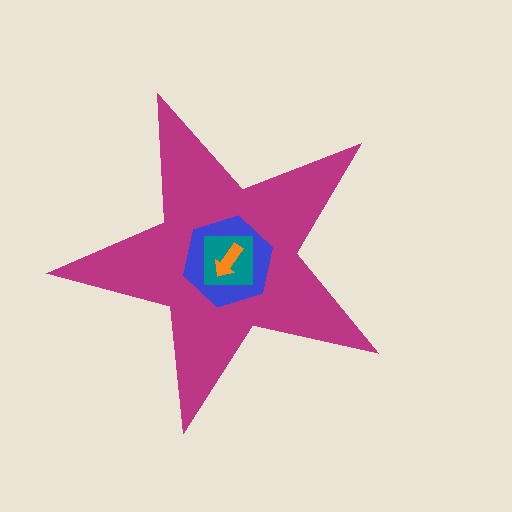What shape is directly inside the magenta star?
The blue hexagon.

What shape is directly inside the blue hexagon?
The teal square.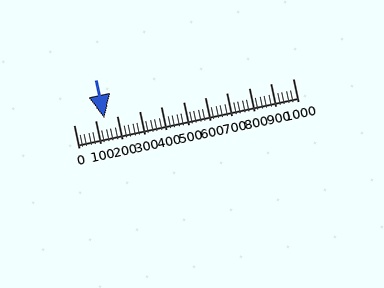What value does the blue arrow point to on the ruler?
The blue arrow points to approximately 140.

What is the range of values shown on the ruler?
The ruler shows values from 0 to 1000.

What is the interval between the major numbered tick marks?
The major tick marks are spaced 100 units apart.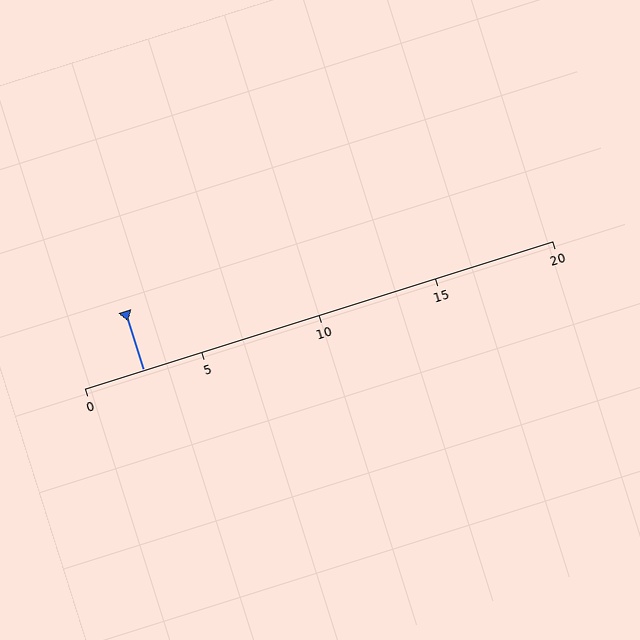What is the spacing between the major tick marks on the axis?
The major ticks are spaced 5 apart.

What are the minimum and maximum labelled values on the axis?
The axis runs from 0 to 20.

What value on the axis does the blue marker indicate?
The marker indicates approximately 2.5.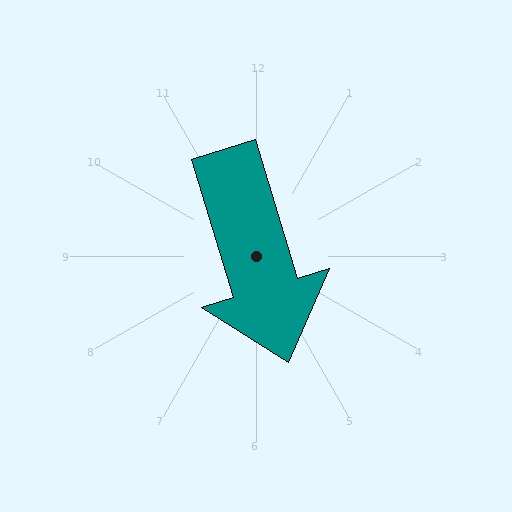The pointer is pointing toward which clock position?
Roughly 5 o'clock.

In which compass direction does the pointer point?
South.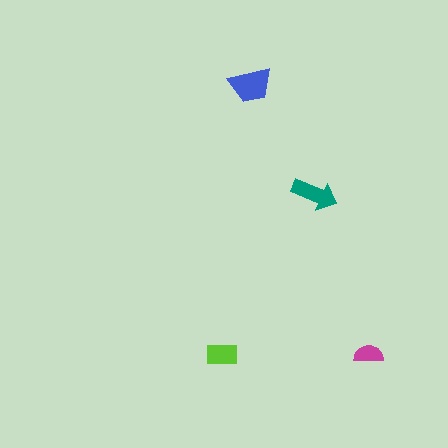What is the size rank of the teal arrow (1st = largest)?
2nd.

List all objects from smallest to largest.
The magenta semicircle, the lime rectangle, the teal arrow, the blue trapezoid.